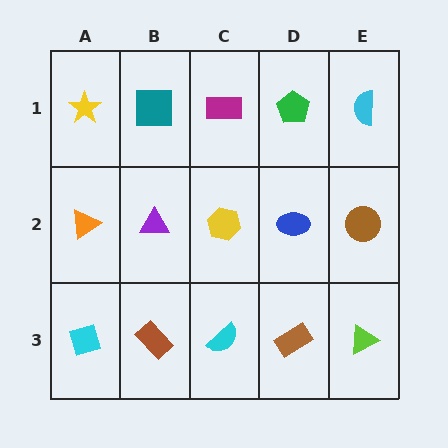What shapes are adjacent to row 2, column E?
A cyan semicircle (row 1, column E), a lime triangle (row 3, column E), a blue ellipse (row 2, column D).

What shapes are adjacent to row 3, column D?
A blue ellipse (row 2, column D), a cyan semicircle (row 3, column C), a lime triangle (row 3, column E).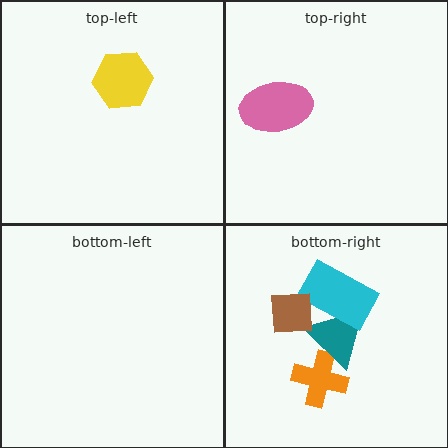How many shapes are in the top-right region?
1.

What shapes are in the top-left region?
The yellow hexagon.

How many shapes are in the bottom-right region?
4.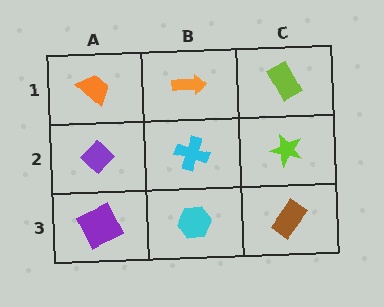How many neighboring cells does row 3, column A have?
2.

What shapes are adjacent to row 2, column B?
An orange arrow (row 1, column B), a cyan hexagon (row 3, column B), a purple diamond (row 2, column A), a lime star (row 2, column C).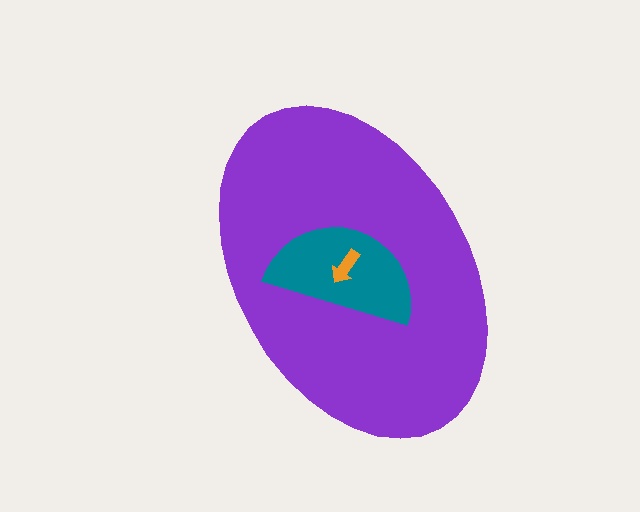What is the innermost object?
The orange arrow.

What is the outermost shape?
The purple ellipse.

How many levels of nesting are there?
3.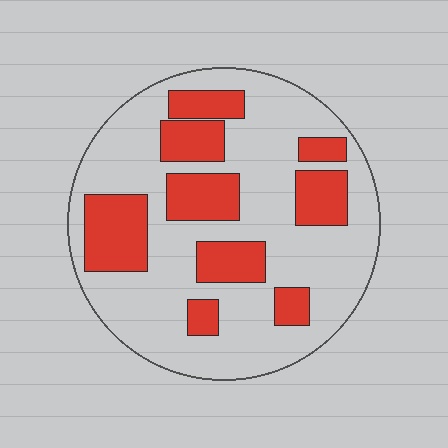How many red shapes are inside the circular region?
9.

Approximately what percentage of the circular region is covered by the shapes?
Approximately 30%.